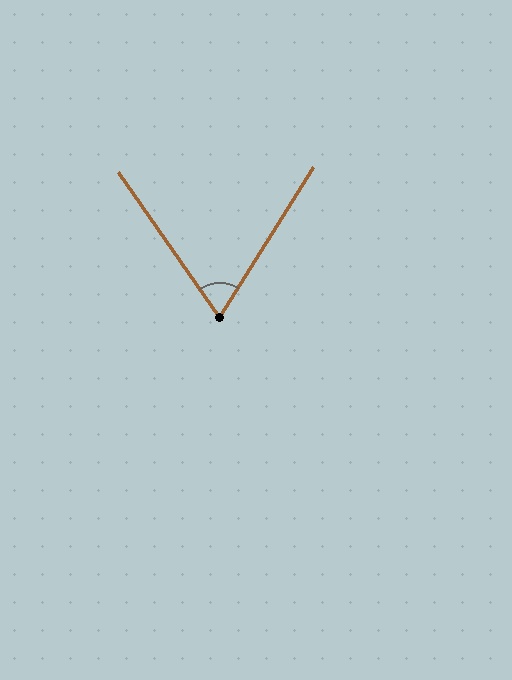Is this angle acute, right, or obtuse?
It is acute.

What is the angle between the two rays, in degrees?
Approximately 67 degrees.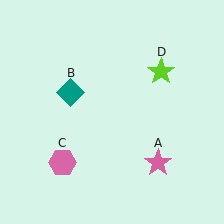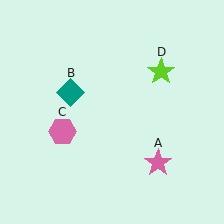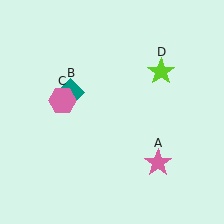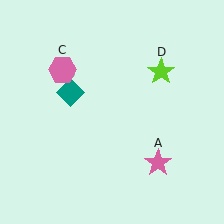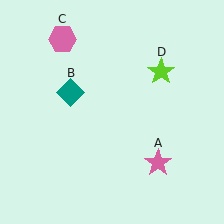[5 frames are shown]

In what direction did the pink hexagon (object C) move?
The pink hexagon (object C) moved up.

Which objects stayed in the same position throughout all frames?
Pink star (object A) and teal diamond (object B) and lime star (object D) remained stationary.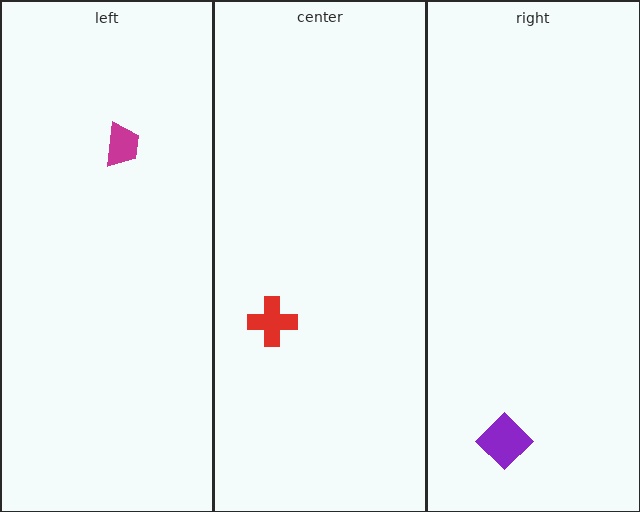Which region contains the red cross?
The center region.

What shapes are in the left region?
The magenta trapezoid.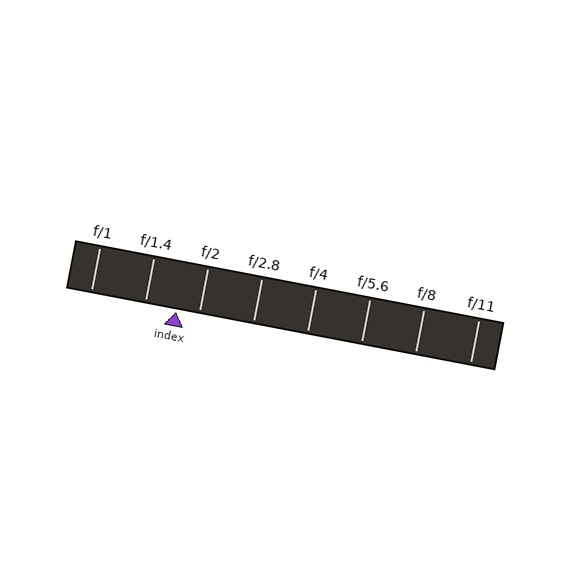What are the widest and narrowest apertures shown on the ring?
The widest aperture shown is f/1 and the narrowest is f/11.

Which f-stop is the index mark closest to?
The index mark is closest to f/2.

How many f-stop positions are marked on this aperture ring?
There are 8 f-stop positions marked.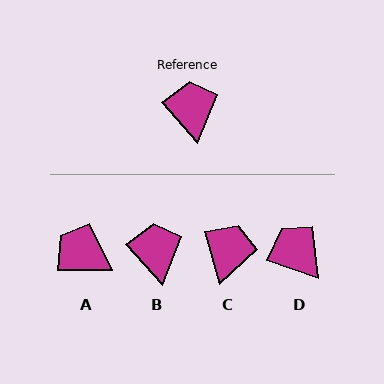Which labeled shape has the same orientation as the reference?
B.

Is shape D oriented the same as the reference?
No, it is off by about 28 degrees.